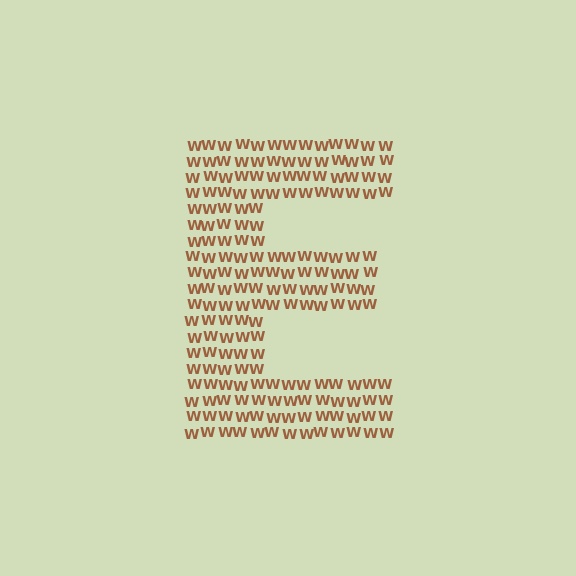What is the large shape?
The large shape is the letter E.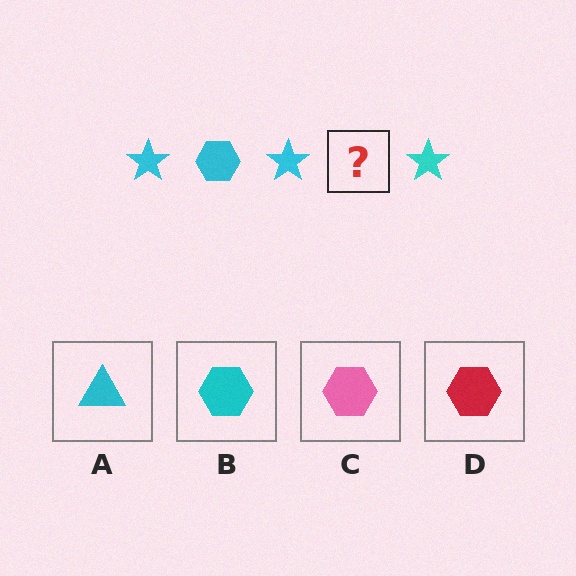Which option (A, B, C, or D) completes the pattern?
B.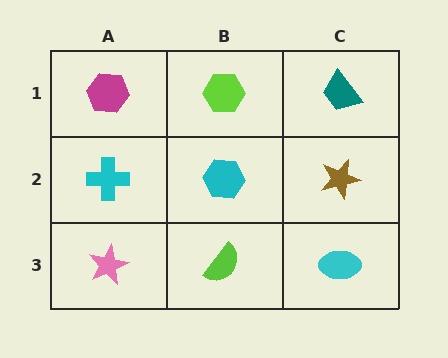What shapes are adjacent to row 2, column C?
A teal trapezoid (row 1, column C), a cyan ellipse (row 3, column C), a cyan hexagon (row 2, column B).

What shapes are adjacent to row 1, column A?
A cyan cross (row 2, column A), a lime hexagon (row 1, column B).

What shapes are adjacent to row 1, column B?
A cyan hexagon (row 2, column B), a magenta hexagon (row 1, column A), a teal trapezoid (row 1, column C).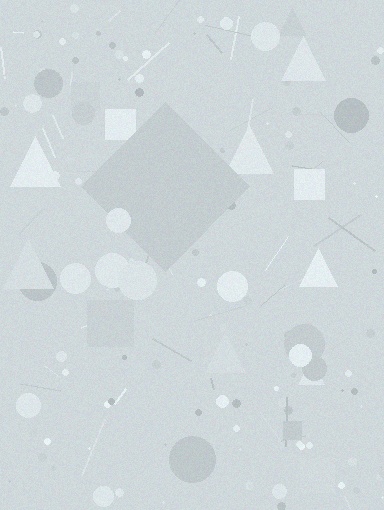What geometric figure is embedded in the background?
A diamond is embedded in the background.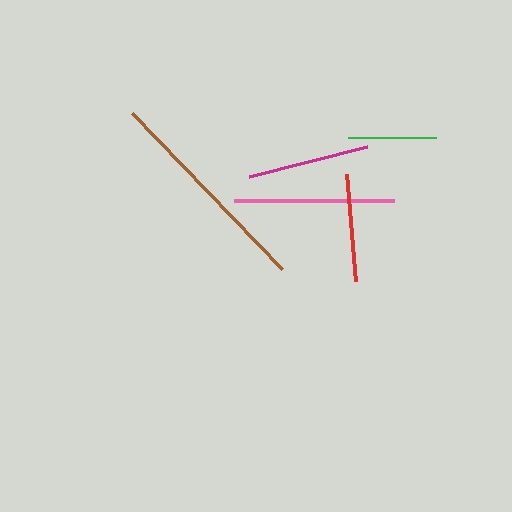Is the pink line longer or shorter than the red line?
The pink line is longer than the red line.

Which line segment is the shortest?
The green line is the shortest at approximately 88 pixels.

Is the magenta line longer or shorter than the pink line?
The pink line is longer than the magenta line.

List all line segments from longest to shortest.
From longest to shortest: brown, pink, magenta, red, green.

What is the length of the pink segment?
The pink segment is approximately 159 pixels long.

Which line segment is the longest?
The brown line is the longest at approximately 217 pixels.